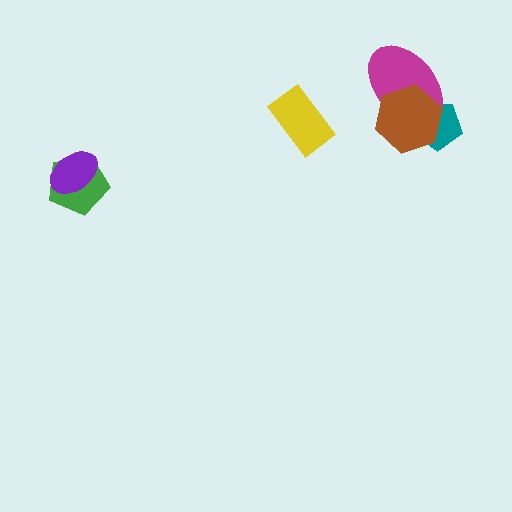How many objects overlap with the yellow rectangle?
0 objects overlap with the yellow rectangle.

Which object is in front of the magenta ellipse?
The brown hexagon is in front of the magenta ellipse.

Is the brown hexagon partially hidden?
No, no other shape covers it.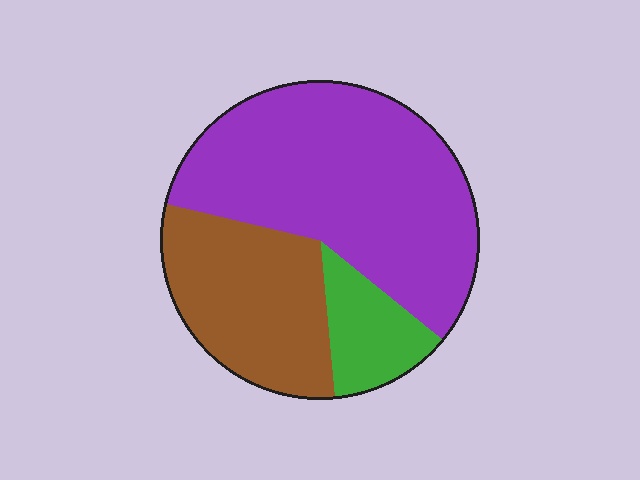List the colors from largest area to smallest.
From largest to smallest: purple, brown, green.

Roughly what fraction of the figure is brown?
Brown covers roughly 30% of the figure.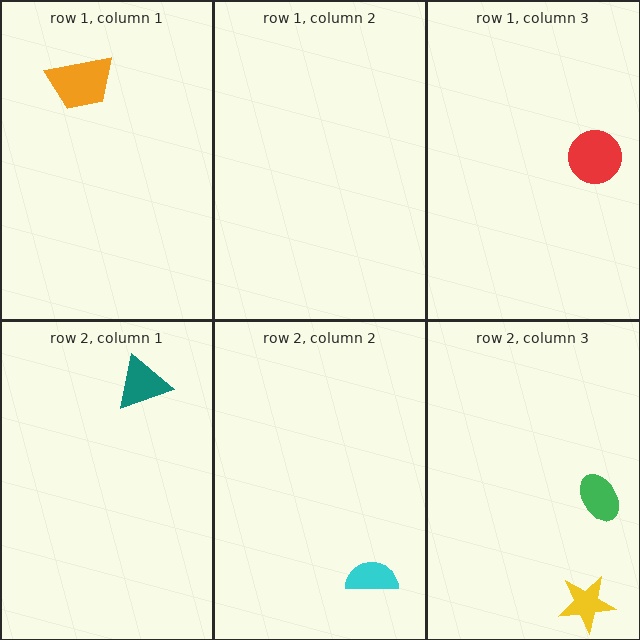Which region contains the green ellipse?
The row 2, column 3 region.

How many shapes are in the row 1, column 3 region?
1.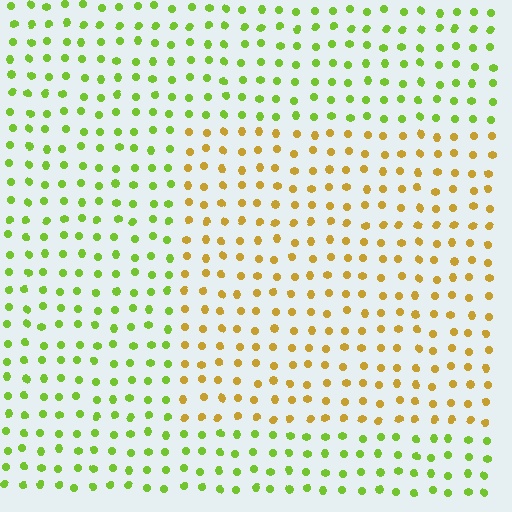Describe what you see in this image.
The image is filled with small lime elements in a uniform arrangement. A rectangle-shaped region is visible where the elements are tinted to a slightly different hue, forming a subtle color boundary.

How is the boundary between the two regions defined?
The boundary is defined purely by a slight shift in hue (about 48 degrees). Spacing, size, and orientation are identical on both sides.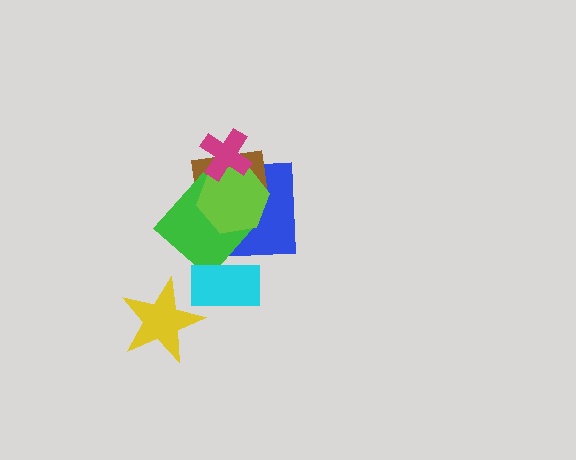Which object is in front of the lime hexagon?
The magenta cross is in front of the lime hexagon.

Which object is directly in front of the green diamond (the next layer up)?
The cyan rectangle is directly in front of the green diamond.